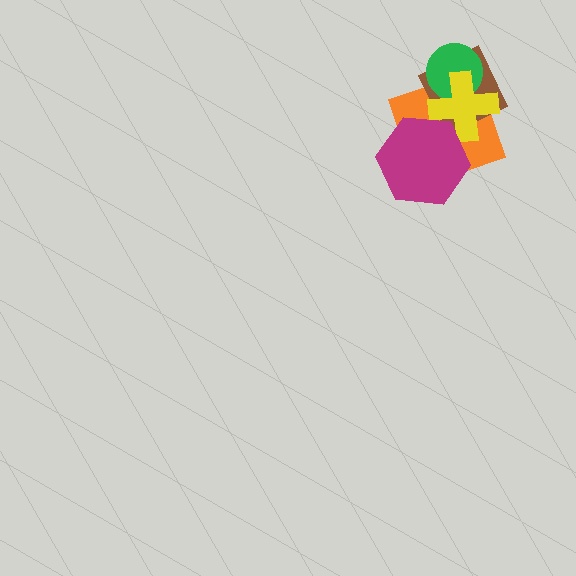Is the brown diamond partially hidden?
Yes, it is partially covered by another shape.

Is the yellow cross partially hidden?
Yes, it is partially covered by another shape.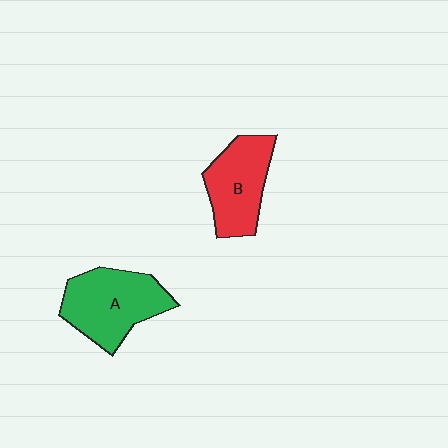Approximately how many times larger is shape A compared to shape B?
Approximately 1.2 times.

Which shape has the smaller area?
Shape B (red).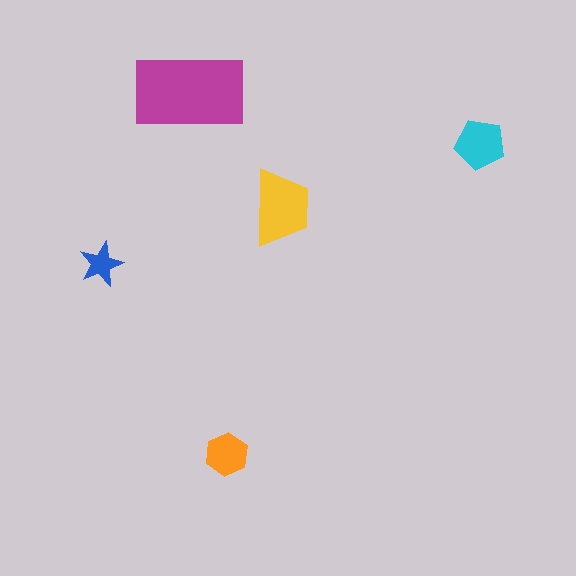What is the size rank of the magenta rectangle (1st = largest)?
1st.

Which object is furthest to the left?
The blue star is leftmost.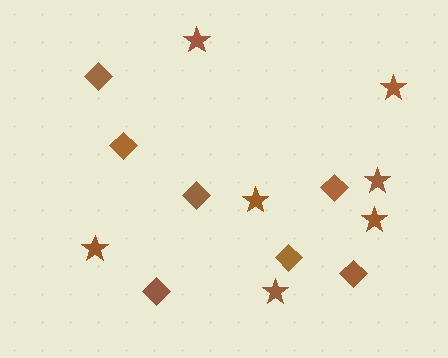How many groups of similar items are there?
There are 2 groups: one group of diamonds (7) and one group of stars (7).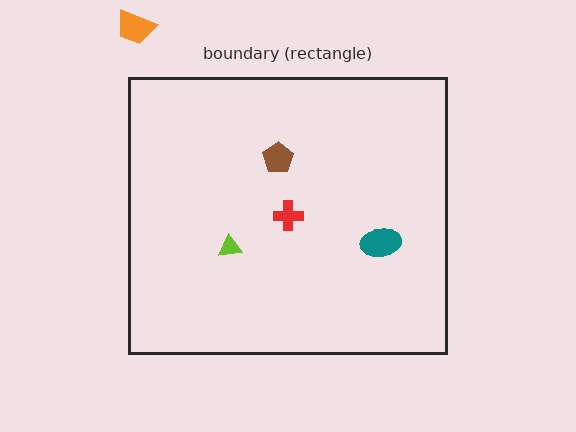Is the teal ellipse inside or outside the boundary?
Inside.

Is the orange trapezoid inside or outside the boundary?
Outside.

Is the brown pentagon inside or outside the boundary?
Inside.